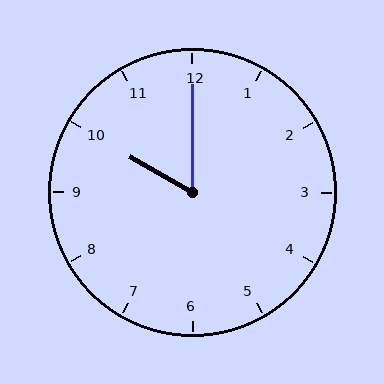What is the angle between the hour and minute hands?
Approximately 60 degrees.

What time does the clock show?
10:00.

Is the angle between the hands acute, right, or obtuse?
It is acute.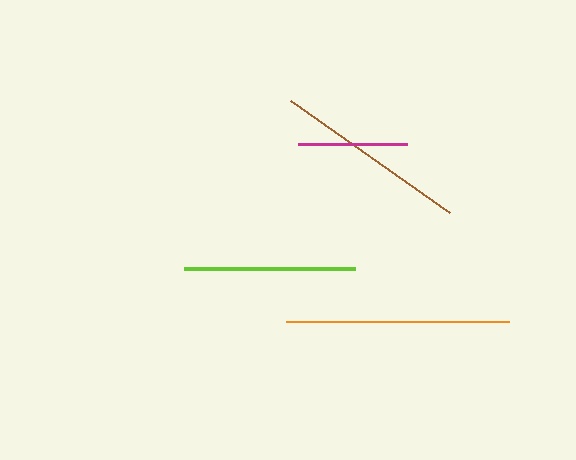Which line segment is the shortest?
The magenta line is the shortest at approximately 109 pixels.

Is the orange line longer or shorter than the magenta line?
The orange line is longer than the magenta line.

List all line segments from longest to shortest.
From longest to shortest: orange, brown, lime, magenta.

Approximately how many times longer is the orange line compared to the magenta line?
The orange line is approximately 2.1 times the length of the magenta line.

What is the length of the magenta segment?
The magenta segment is approximately 109 pixels long.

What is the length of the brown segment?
The brown segment is approximately 194 pixels long.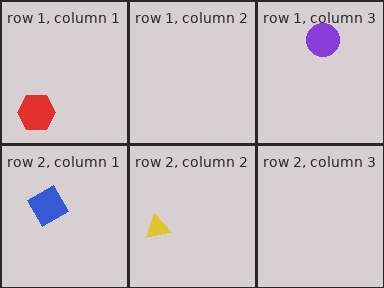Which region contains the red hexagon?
The row 1, column 1 region.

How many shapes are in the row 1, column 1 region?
1.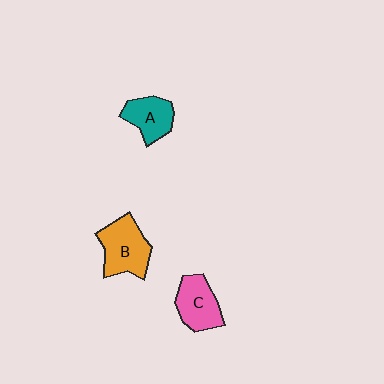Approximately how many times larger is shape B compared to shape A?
Approximately 1.4 times.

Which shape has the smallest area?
Shape A (teal).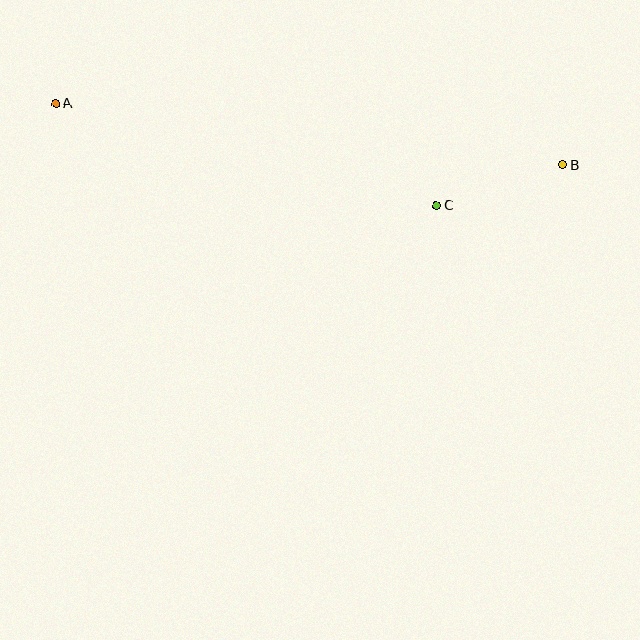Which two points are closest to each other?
Points B and C are closest to each other.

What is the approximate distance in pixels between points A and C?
The distance between A and C is approximately 394 pixels.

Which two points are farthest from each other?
Points A and B are farthest from each other.